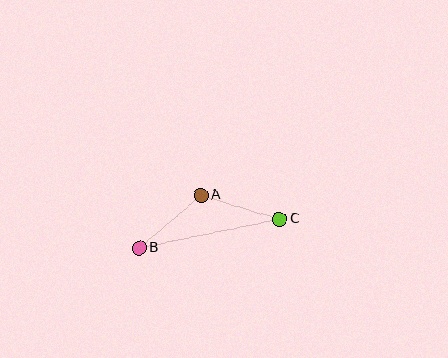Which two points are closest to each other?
Points A and B are closest to each other.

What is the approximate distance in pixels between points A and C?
The distance between A and C is approximately 82 pixels.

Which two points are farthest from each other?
Points B and C are farthest from each other.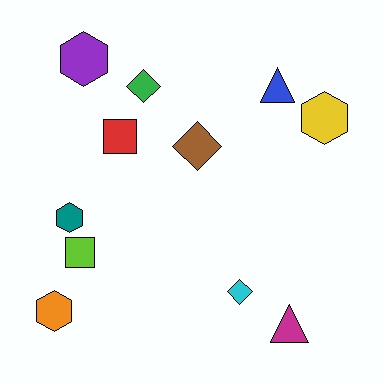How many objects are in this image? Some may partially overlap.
There are 11 objects.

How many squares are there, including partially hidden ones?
There are 2 squares.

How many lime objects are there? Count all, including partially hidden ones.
There is 1 lime object.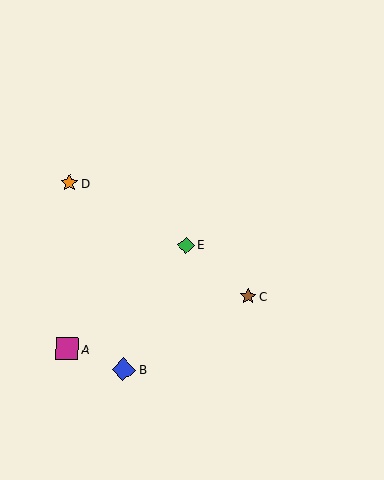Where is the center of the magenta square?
The center of the magenta square is at (67, 349).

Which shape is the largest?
The blue diamond (labeled B) is the largest.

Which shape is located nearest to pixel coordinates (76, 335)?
The magenta square (labeled A) at (67, 349) is nearest to that location.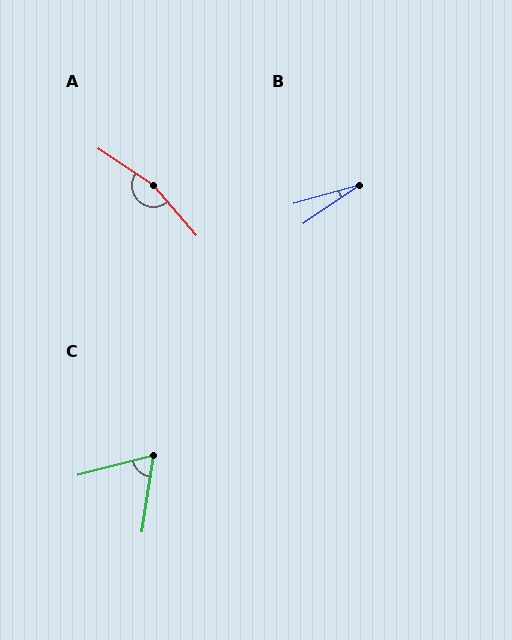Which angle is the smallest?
B, at approximately 19 degrees.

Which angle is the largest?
A, at approximately 165 degrees.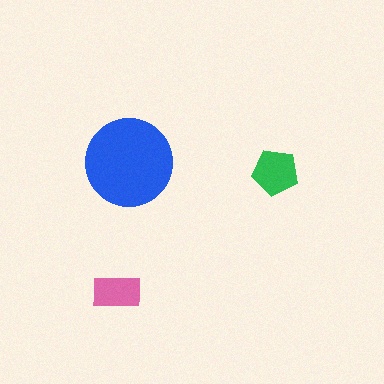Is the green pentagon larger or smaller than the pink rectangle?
Larger.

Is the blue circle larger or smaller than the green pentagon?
Larger.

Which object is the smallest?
The pink rectangle.